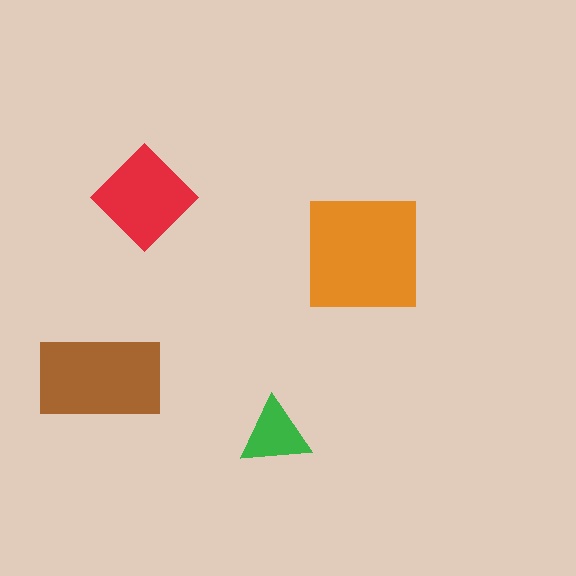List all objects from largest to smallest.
The orange square, the brown rectangle, the red diamond, the green triangle.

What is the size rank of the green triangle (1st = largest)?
4th.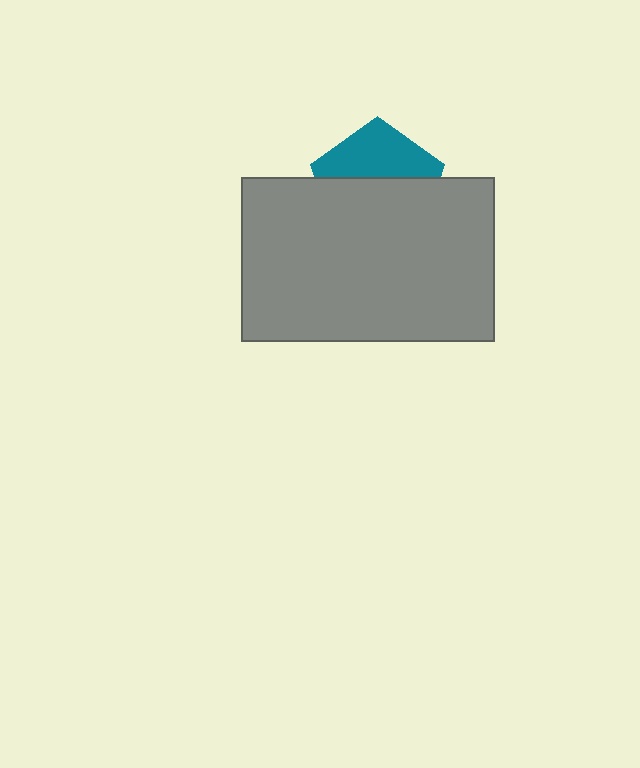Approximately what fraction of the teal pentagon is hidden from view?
Roughly 58% of the teal pentagon is hidden behind the gray rectangle.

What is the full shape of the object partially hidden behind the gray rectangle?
The partially hidden object is a teal pentagon.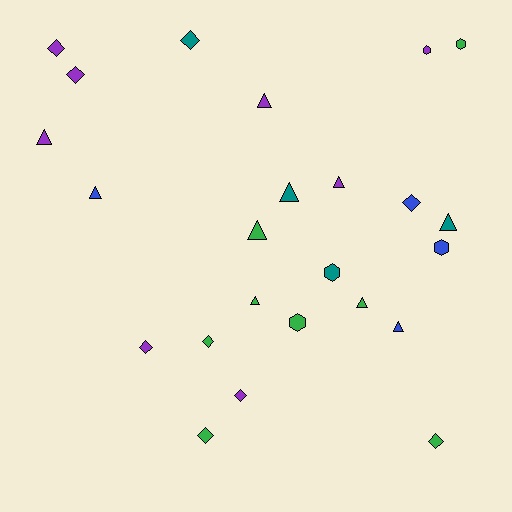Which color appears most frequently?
Purple, with 8 objects.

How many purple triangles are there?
There are 3 purple triangles.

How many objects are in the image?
There are 24 objects.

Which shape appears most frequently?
Triangle, with 10 objects.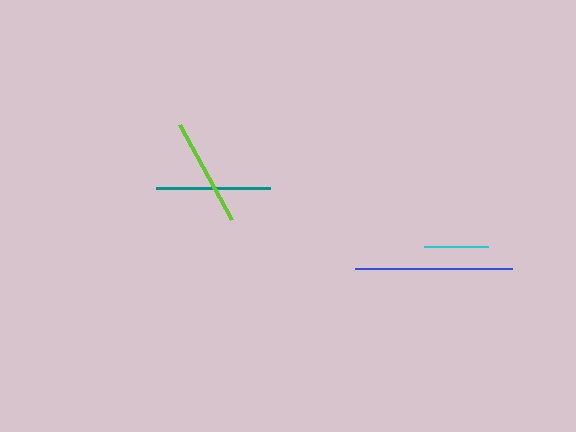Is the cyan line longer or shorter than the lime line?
The lime line is longer than the cyan line.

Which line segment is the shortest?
The cyan line is the shortest at approximately 64 pixels.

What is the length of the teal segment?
The teal segment is approximately 114 pixels long.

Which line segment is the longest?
The blue line is the longest at approximately 157 pixels.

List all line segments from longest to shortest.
From longest to shortest: blue, teal, lime, cyan.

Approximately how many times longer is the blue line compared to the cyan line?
The blue line is approximately 2.5 times the length of the cyan line.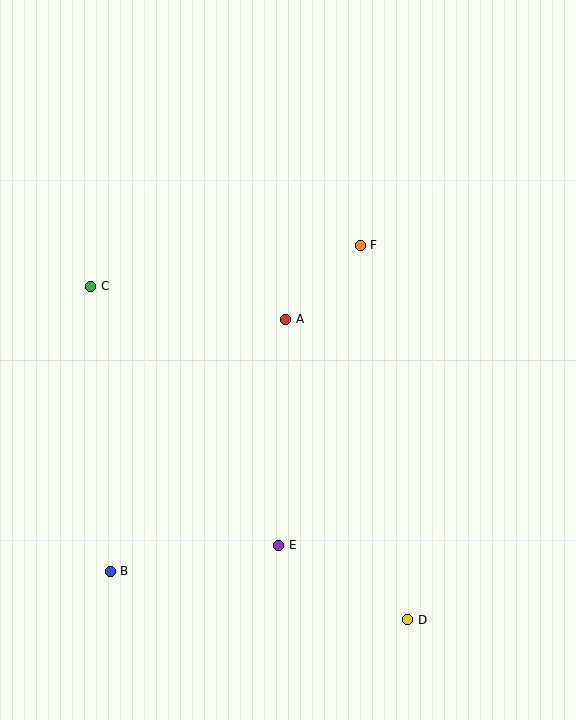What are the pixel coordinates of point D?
Point D is at (408, 620).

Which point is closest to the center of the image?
Point A at (286, 319) is closest to the center.